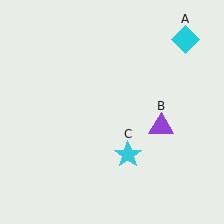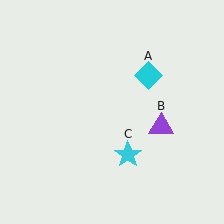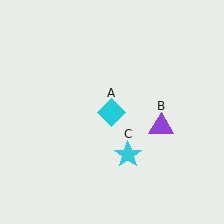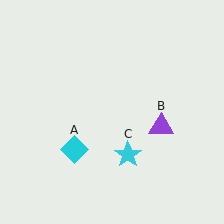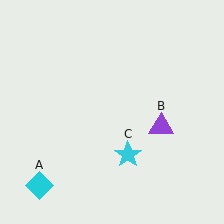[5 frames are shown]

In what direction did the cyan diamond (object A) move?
The cyan diamond (object A) moved down and to the left.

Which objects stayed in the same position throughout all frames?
Purple triangle (object B) and cyan star (object C) remained stationary.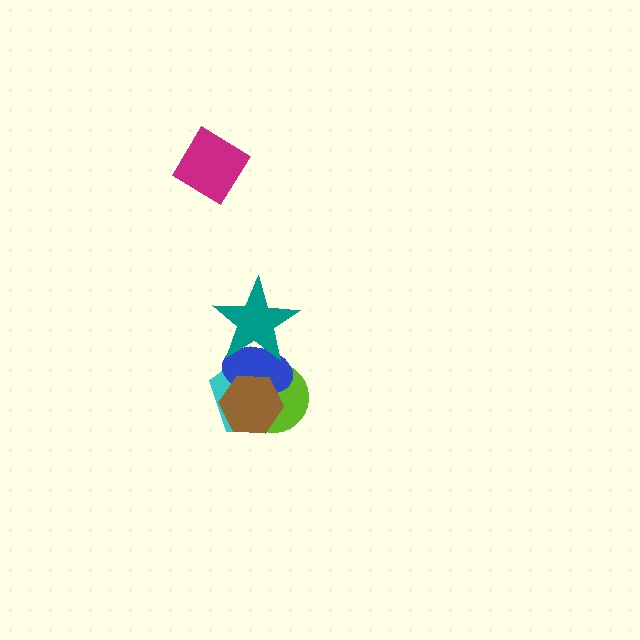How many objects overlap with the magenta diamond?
0 objects overlap with the magenta diamond.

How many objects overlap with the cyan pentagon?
4 objects overlap with the cyan pentagon.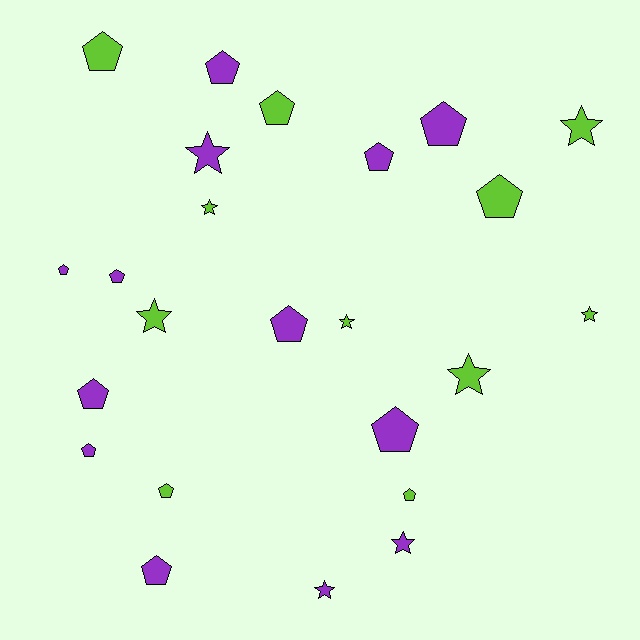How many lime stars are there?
There are 6 lime stars.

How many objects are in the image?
There are 24 objects.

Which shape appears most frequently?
Pentagon, with 15 objects.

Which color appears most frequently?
Purple, with 13 objects.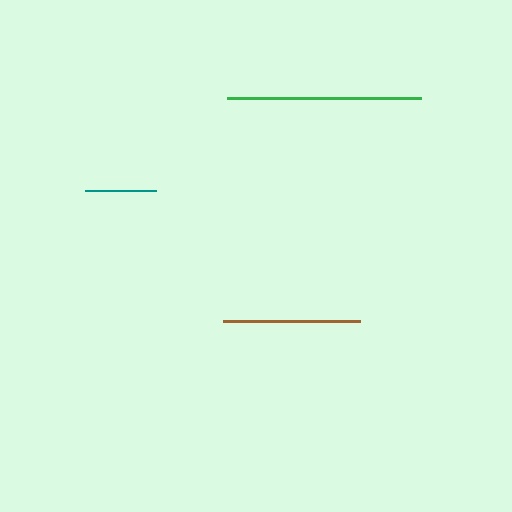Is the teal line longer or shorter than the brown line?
The brown line is longer than the teal line.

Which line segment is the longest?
The green line is the longest at approximately 194 pixels.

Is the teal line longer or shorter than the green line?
The green line is longer than the teal line.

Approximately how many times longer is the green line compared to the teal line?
The green line is approximately 2.7 times the length of the teal line.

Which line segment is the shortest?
The teal line is the shortest at approximately 71 pixels.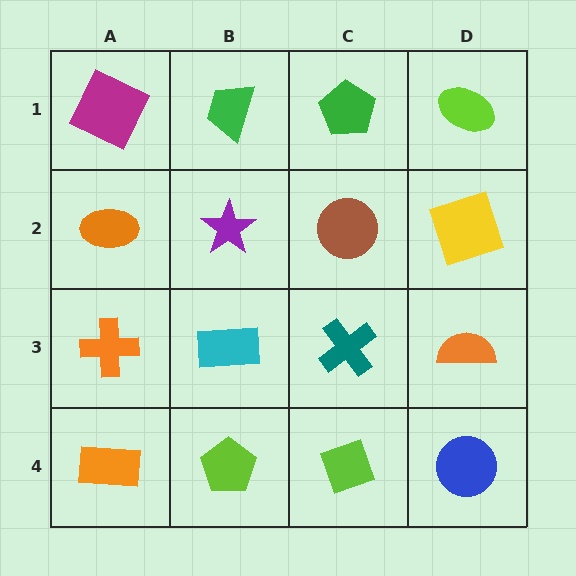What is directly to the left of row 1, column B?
A magenta square.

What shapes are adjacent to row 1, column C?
A brown circle (row 2, column C), a green trapezoid (row 1, column B), a lime ellipse (row 1, column D).